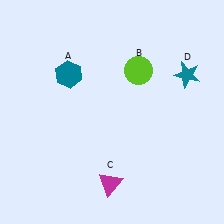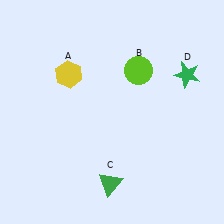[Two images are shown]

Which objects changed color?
A changed from teal to yellow. C changed from magenta to green. D changed from teal to green.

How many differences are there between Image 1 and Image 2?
There are 3 differences between the two images.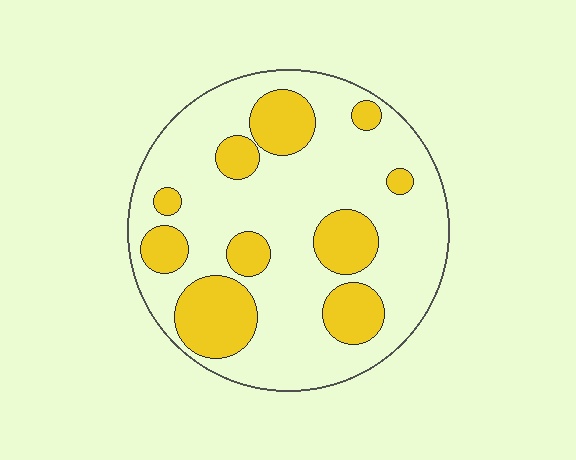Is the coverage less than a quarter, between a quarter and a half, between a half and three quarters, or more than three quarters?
Between a quarter and a half.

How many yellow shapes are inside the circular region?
10.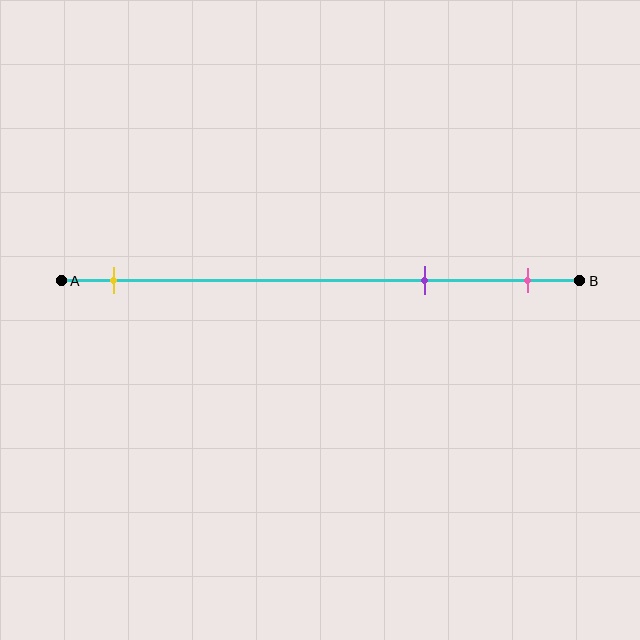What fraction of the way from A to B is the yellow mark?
The yellow mark is approximately 10% (0.1) of the way from A to B.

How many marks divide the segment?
There are 3 marks dividing the segment.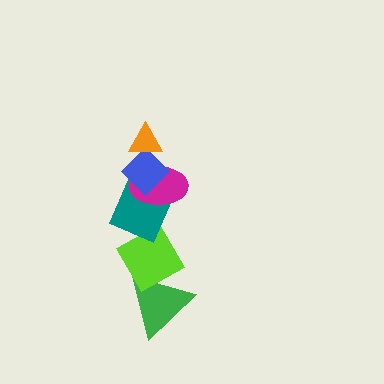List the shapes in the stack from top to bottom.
From top to bottom: the orange triangle, the blue diamond, the magenta ellipse, the teal diamond, the lime diamond, the green triangle.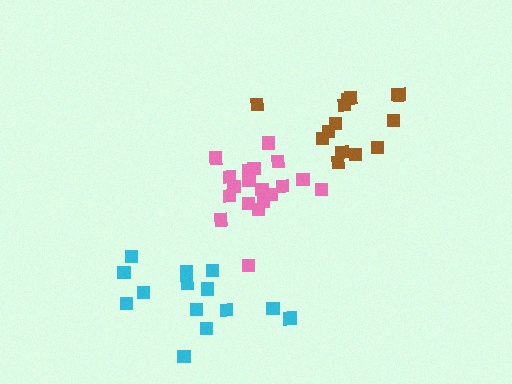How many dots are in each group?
Group 1: 19 dots, Group 2: 14 dots, Group 3: 14 dots (47 total).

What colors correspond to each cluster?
The clusters are colored: pink, brown, cyan.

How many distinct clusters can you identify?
There are 3 distinct clusters.